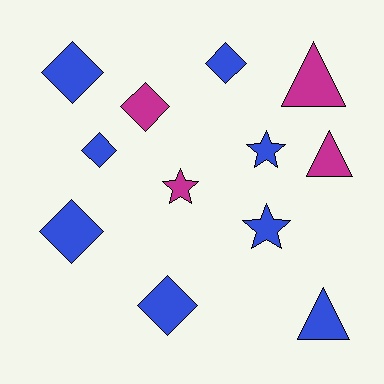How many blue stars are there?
There are 2 blue stars.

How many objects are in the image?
There are 12 objects.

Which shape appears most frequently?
Diamond, with 6 objects.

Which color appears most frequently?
Blue, with 8 objects.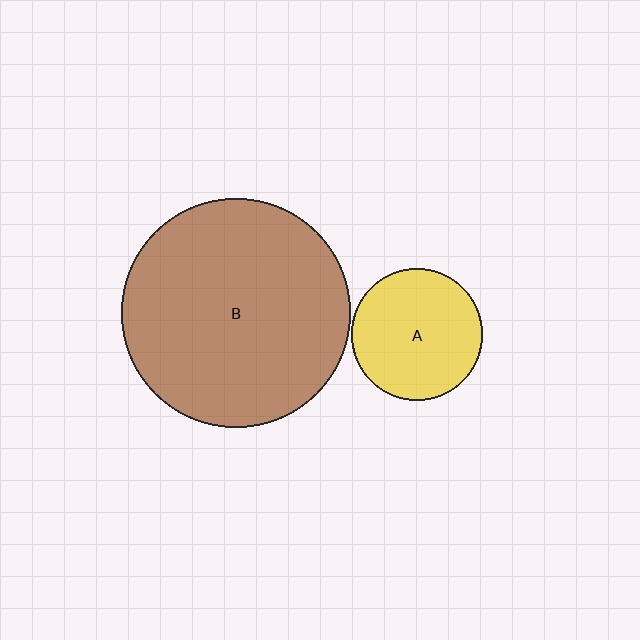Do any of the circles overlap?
No, none of the circles overlap.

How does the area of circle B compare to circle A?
Approximately 3.0 times.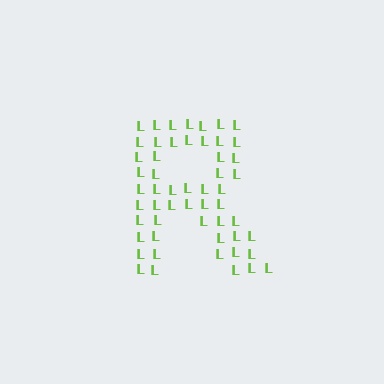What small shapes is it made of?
It is made of small letter L's.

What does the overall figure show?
The overall figure shows the letter R.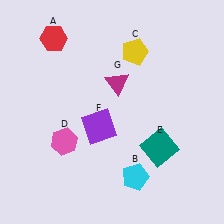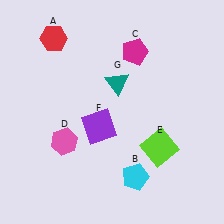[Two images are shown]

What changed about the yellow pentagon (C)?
In Image 1, C is yellow. In Image 2, it changed to magenta.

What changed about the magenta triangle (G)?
In Image 1, G is magenta. In Image 2, it changed to teal.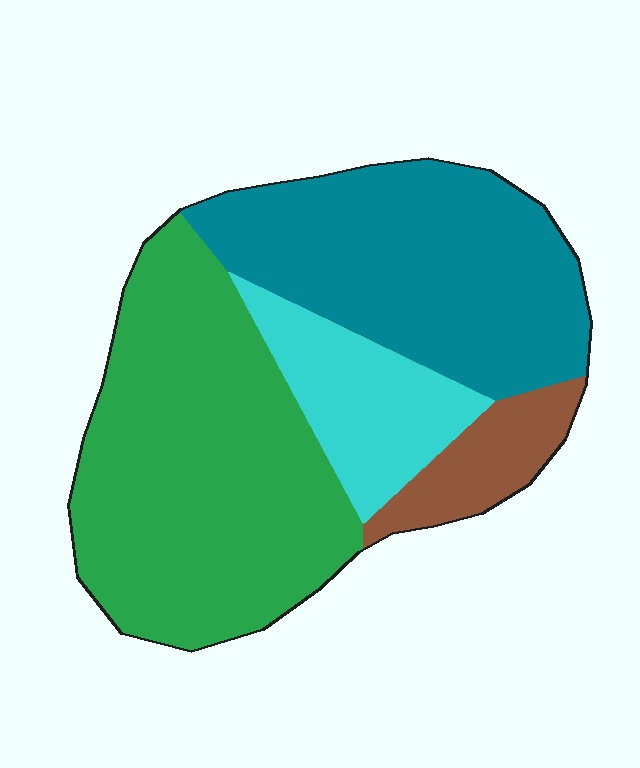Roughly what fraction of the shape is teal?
Teal covers roughly 35% of the shape.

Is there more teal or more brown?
Teal.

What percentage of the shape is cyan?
Cyan covers 14% of the shape.